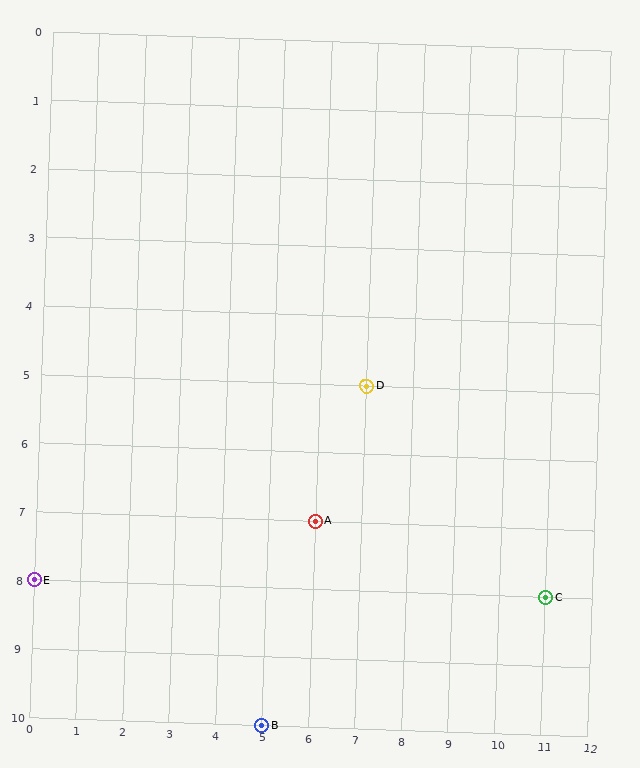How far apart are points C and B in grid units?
Points C and B are 6 columns and 2 rows apart (about 6.3 grid units diagonally).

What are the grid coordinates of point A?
Point A is at grid coordinates (6, 7).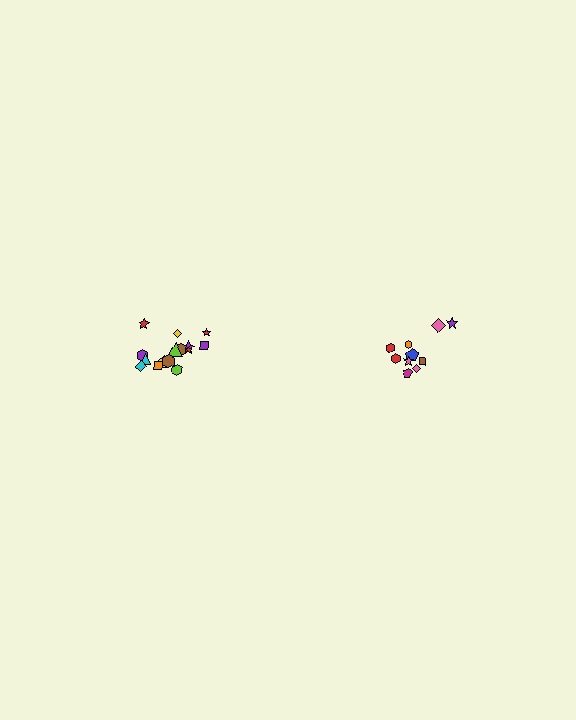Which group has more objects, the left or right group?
The left group.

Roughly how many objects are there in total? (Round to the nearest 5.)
Roughly 25 objects in total.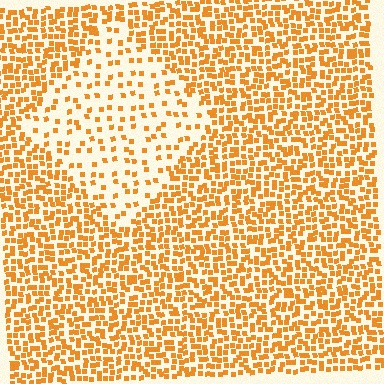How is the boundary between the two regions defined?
The boundary is defined by a change in element density (approximately 2.6x ratio). All elements are the same color, size, and shape.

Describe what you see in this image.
The image contains small orange elements arranged at two different densities. A diamond-shaped region is visible where the elements are less densely packed than the surrounding area.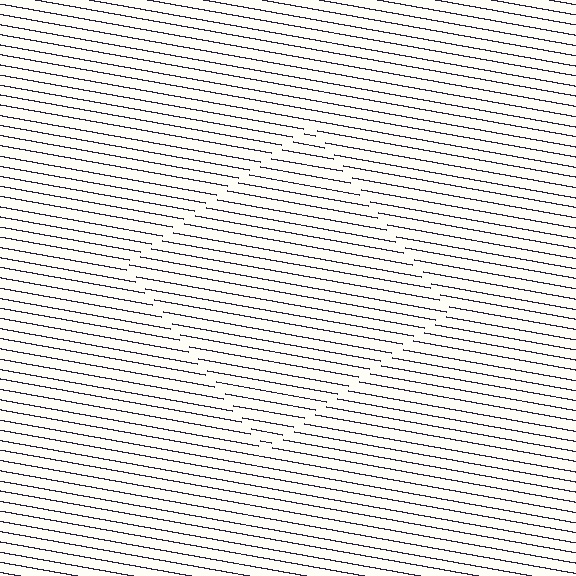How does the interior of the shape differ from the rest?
The interior of the shape contains the same grating, shifted by half a period — the contour is defined by the phase discontinuity where line-ends from the inner and outer gratings abut.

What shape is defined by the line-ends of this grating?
An illusory square. The interior of the shape contains the same grating, shifted by half a period — the contour is defined by the phase discontinuity where line-ends from the inner and outer gratings abut.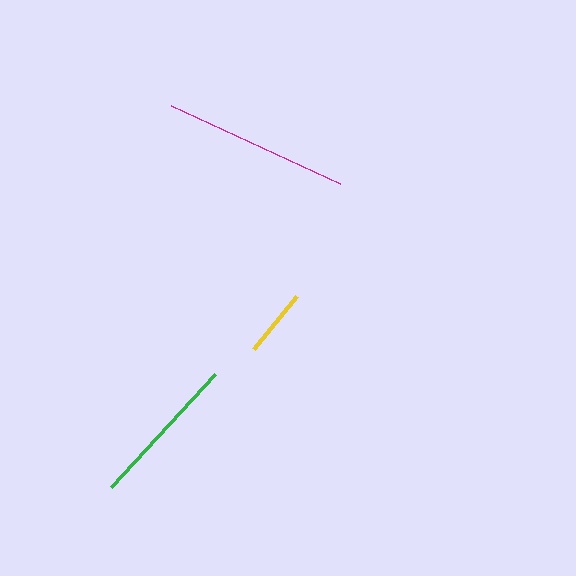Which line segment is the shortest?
The yellow line is the shortest at approximately 68 pixels.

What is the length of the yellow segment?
The yellow segment is approximately 68 pixels long.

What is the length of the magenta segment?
The magenta segment is approximately 187 pixels long.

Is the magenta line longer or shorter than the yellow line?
The magenta line is longer than the yellow line.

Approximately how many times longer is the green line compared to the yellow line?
The green line is approximately 2.3 times the length of the yellow line.